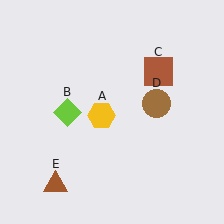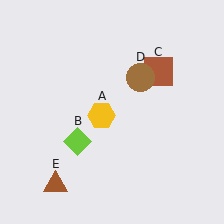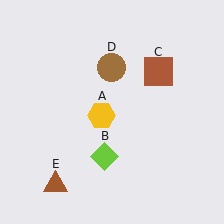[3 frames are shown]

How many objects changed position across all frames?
2 objects changed position: lime diamond (object B), brown circle (object D).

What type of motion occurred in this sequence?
The lime diamond (object B), brown circle (object D) rotated counterclockwise around the center of the scene.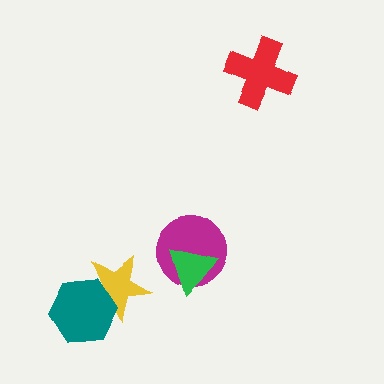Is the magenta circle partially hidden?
Yes, it is partially covered by another shape.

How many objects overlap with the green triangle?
1 object overlaps with the green triangle.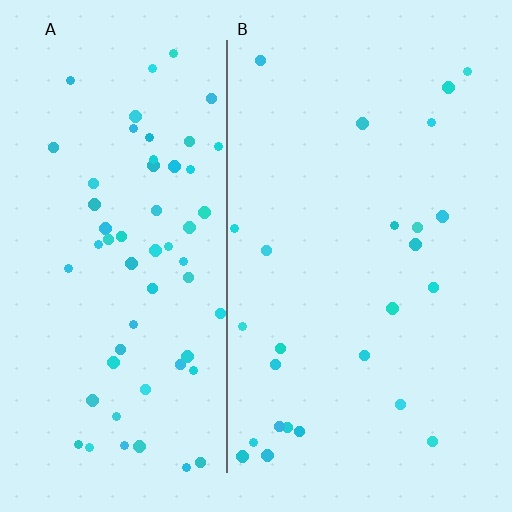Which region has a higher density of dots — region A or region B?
A (the left).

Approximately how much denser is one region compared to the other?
Approximately 2.4× — region A over region B.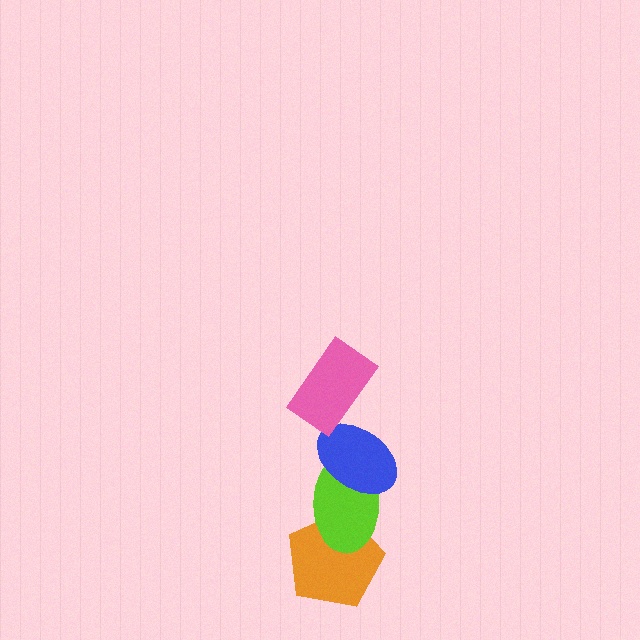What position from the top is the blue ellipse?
The blue ellipse is 2nd from the top.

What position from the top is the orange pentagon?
The orange pentagon is 4th from the top.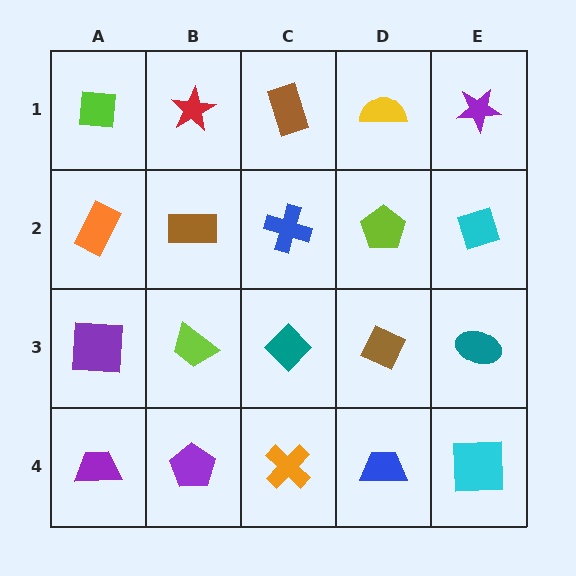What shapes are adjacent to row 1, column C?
A blue cross (row 2, column C), a red star (row 1, column B), a yellow semicircle (row 1, column D).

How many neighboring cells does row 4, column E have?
2.